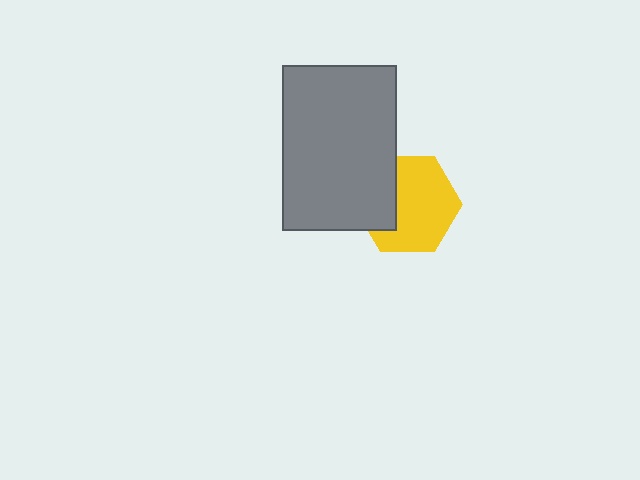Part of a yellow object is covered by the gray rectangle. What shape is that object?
It is a hexagon.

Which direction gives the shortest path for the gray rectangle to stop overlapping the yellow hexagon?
Moving left gives the shortest separation.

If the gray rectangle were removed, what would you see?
You would see the complete yellow hexagon.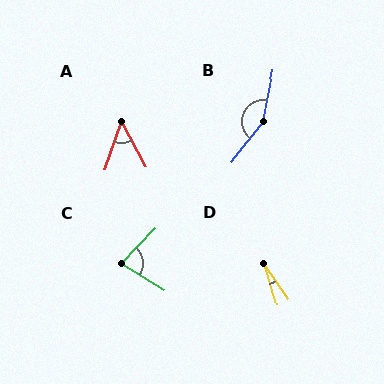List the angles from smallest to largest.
D (17°), A (47°), C (77°), B (153°).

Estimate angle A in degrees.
Approximately 47 degrees.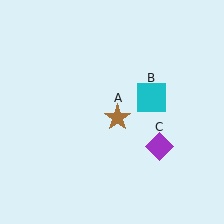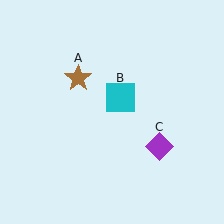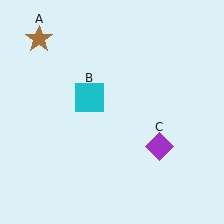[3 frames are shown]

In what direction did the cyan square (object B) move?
The cyan square (object B) moved left.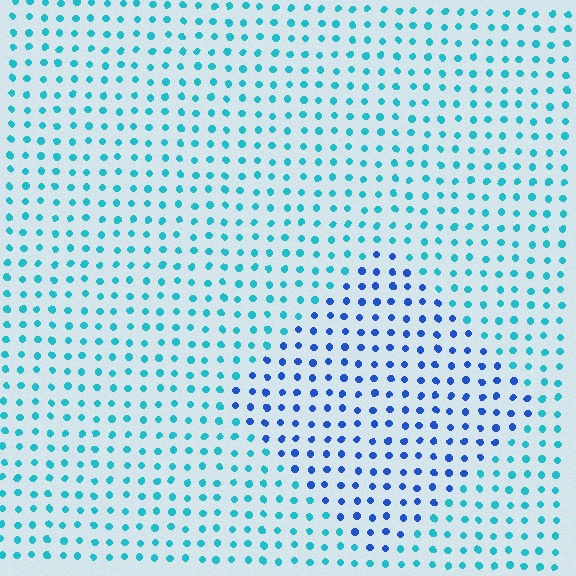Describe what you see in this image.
The image is filled with small cyan elements in a uniform arrangement. A diamond-shaped region is visible where the elements are tinted to a slightly different hue, forming a subtle color boundary.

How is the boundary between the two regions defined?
The boundary is defined purely by a slight shift in hue (about 39 degrees). Spacing, size, and orientation are identical on both sides.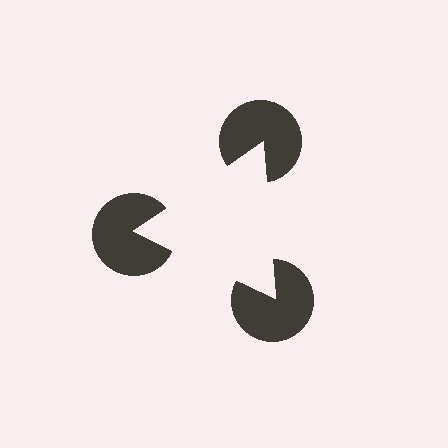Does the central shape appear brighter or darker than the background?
It typically appears slightly brighter than the background, even though no actual brightness change is drawn.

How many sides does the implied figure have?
3 sides.